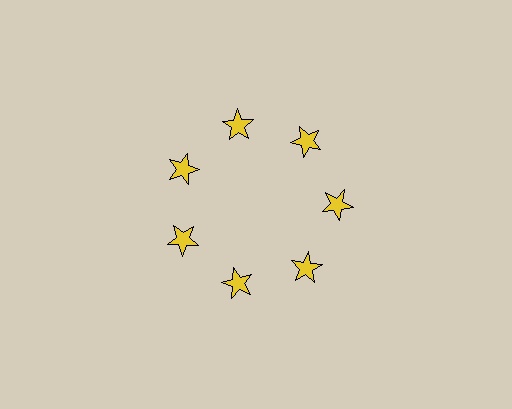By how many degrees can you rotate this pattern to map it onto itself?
The pattern maps onto itself every 51 degrees of rotation.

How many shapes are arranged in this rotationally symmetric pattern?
There are 7 shapes, arranged in 7 groups of 1.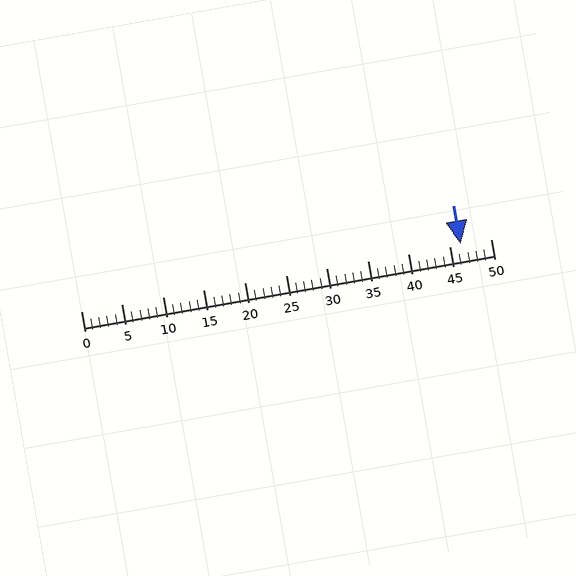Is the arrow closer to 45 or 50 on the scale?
The arrow is closer to 45.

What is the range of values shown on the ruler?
The ruler shows values from 0 to 50.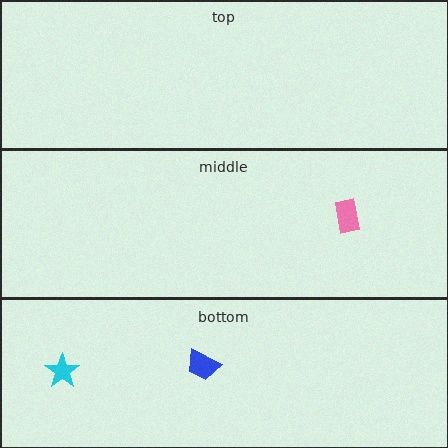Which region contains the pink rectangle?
The middle region.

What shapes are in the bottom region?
The cyan star, the blue trapezoid.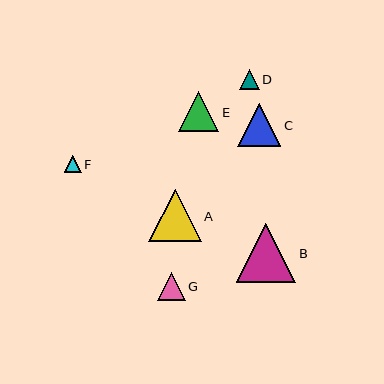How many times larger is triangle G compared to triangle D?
Triangle G is approximately 1.4 times the size of triangle D.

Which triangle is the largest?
Triangle B is the largest with a size of approximately 59 pixels.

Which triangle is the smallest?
Triangle F is the smallest with a size of approximately 17 pixels.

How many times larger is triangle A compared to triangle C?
Triangle A is approximately 1.2 times the size of triangle C.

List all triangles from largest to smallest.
From largest to smallest: B, A, C, E, G, D, F.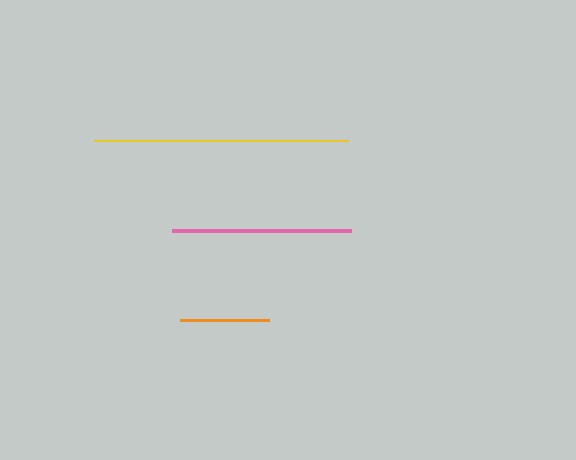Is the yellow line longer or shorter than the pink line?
The yellow line is longer than the pink line.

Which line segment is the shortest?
The orange line is the shortest at approximately 89 pixels.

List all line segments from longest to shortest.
From longest to shortest: yellow, pink, orange.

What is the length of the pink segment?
The pink segment is approximately 179 pixels long.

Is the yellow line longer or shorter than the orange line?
The yellow line is longer than the orange line.